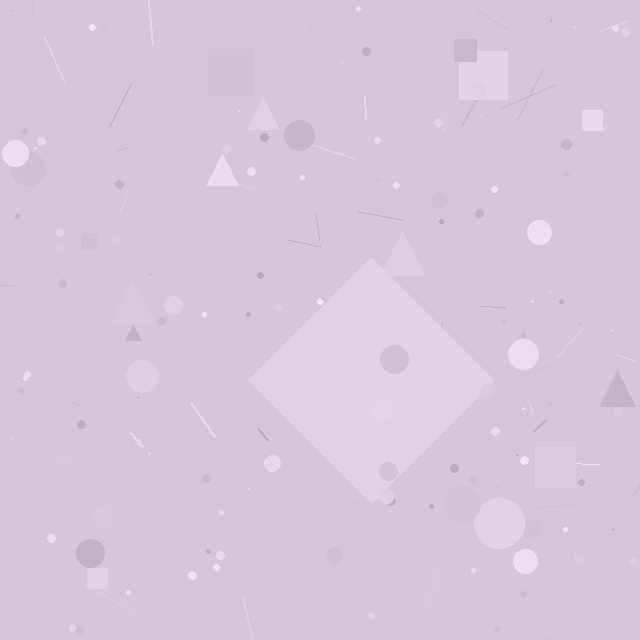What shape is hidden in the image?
A diamond is hidden in the image.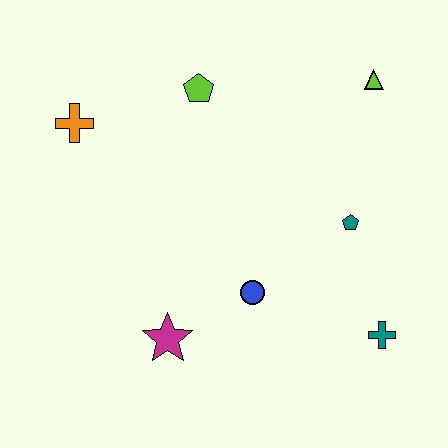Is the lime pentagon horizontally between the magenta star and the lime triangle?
Yes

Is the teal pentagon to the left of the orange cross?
No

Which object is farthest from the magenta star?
The lime triangle is farthest from the magenta star.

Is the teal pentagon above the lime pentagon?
No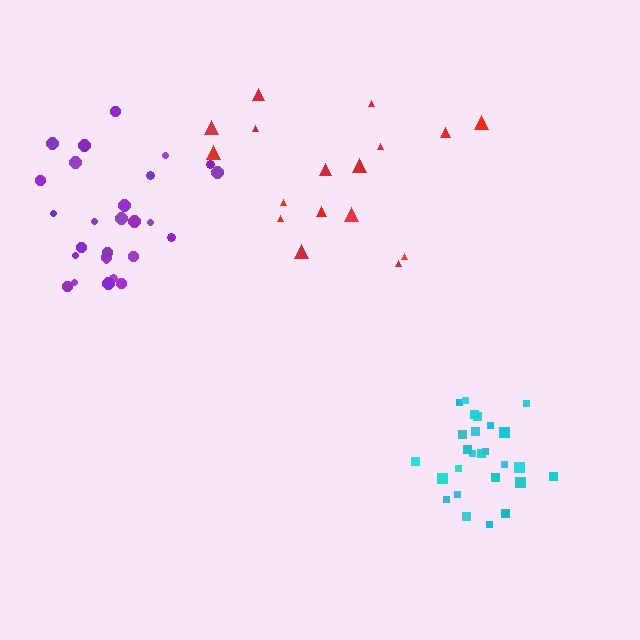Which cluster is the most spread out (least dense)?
Red.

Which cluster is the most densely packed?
Cyan.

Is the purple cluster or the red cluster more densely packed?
Purple.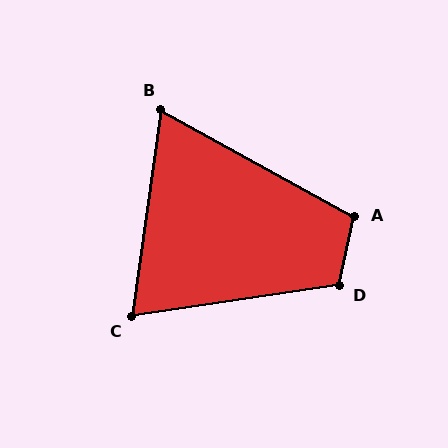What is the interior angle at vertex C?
Approximately 74 degrees (acute).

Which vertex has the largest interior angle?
D, at approximately 111 degrees.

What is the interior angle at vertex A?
Approximately 106 degrees (obtuse).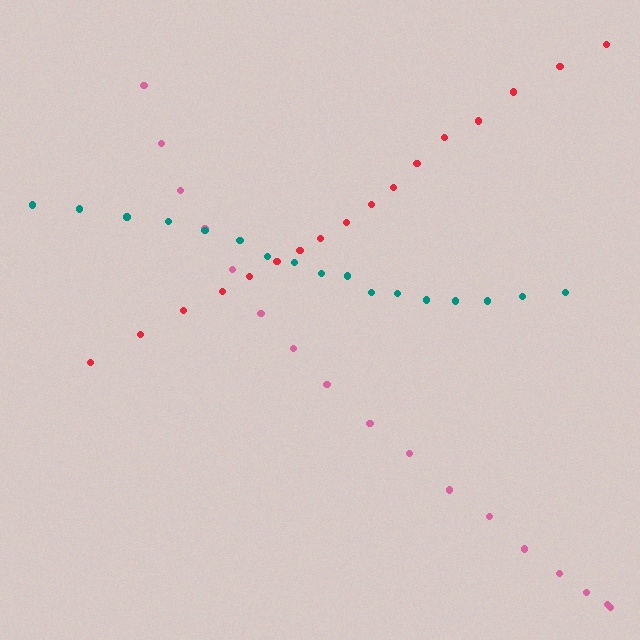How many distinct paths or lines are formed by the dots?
There are 3 distinct paths.